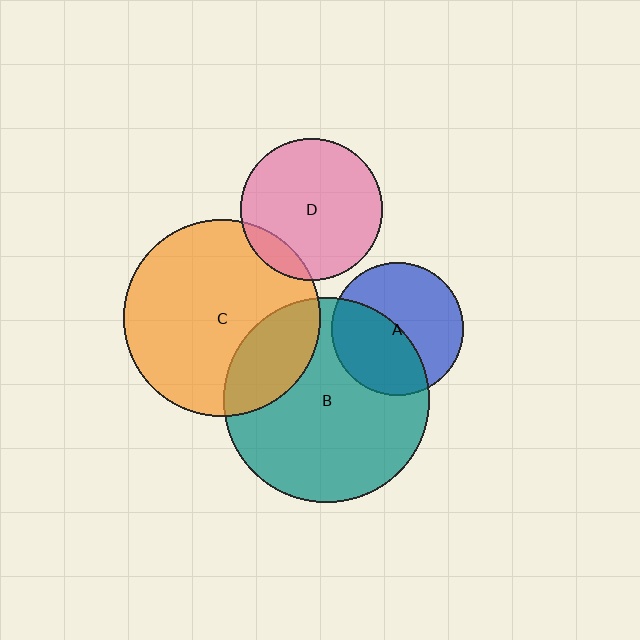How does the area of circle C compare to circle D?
Approximately 1.9 times.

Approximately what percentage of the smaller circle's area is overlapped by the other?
Approximately 10%.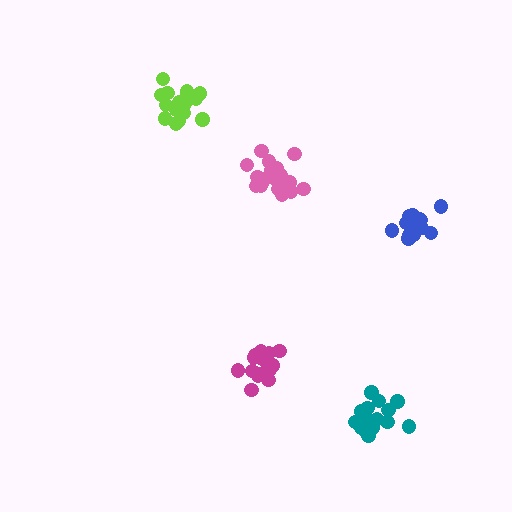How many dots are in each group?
Group 1: 15 dots, Group 2: 16 dots, Group 3: 18 dots, Group 4: 20 dots, Group 5: 15 dots (84 total).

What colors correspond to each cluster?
The clusters are colored: blue, magenta, lime, pink, teal.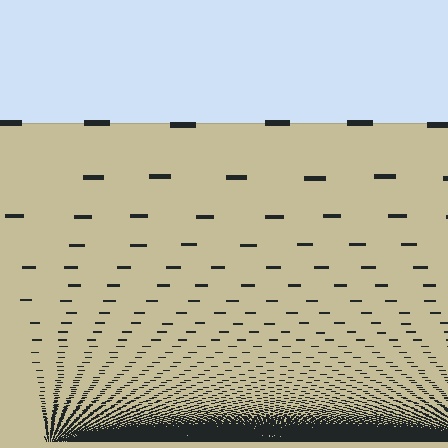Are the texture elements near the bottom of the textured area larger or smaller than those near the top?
Smaller. The gradient is inverted — elements near the bottom are smaller and denser.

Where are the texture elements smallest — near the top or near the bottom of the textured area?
Near the bottom.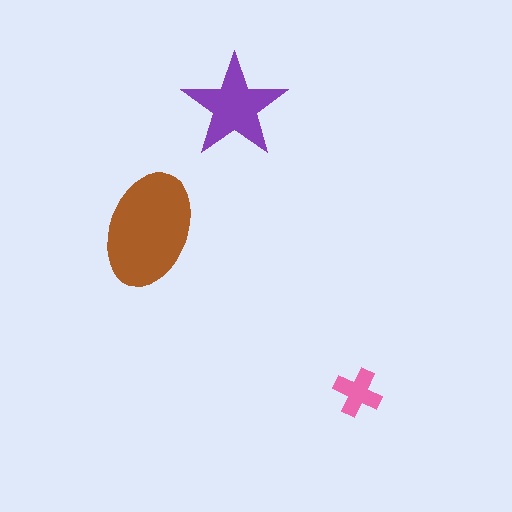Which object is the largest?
The brown ellipse.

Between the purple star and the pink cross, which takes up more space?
The purple star.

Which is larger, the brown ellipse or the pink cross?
The brown ellipse.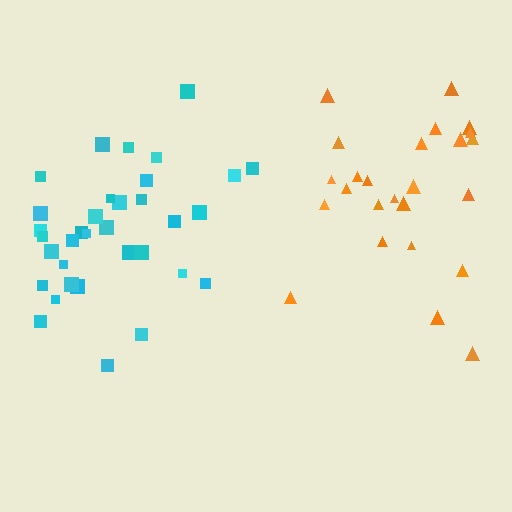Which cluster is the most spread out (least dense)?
Orange.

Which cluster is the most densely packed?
Cyan.